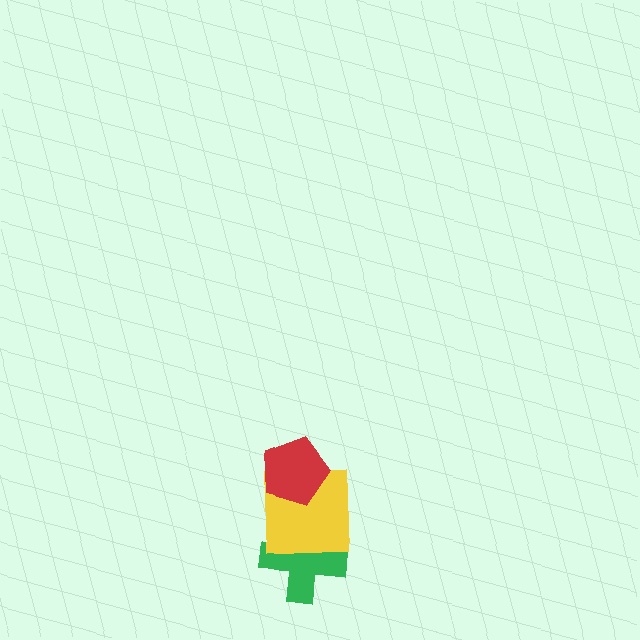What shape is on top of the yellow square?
The red pentagon is on top of the yellow square.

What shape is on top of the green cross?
The yellow square is on top of the green cross.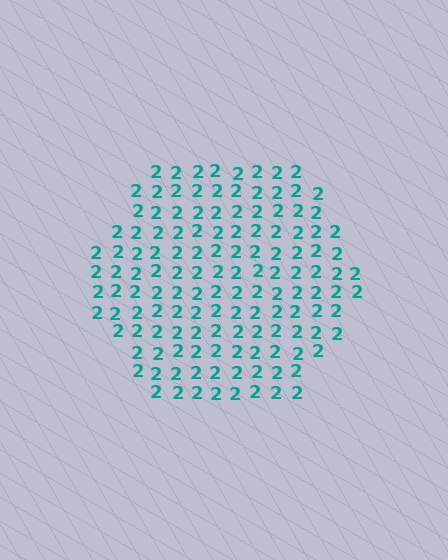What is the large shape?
The large shape is a hexagon.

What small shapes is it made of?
It is made of small digit 2's.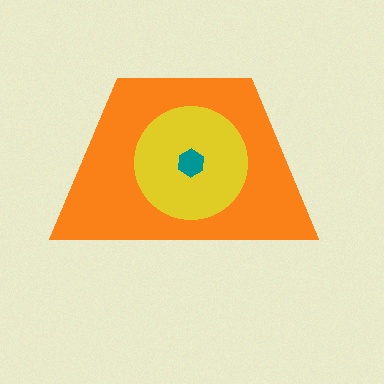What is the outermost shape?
The orange trapezoid.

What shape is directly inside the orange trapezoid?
The yellow circle.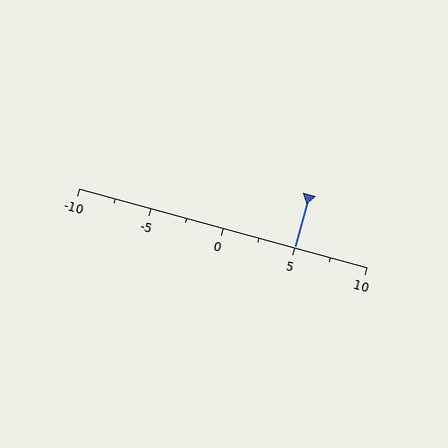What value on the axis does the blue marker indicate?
The marker indicates approximately 5.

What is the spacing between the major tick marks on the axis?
The major ticks are spaced 5 apart.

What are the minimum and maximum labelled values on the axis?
The axis runs from -10 to 10.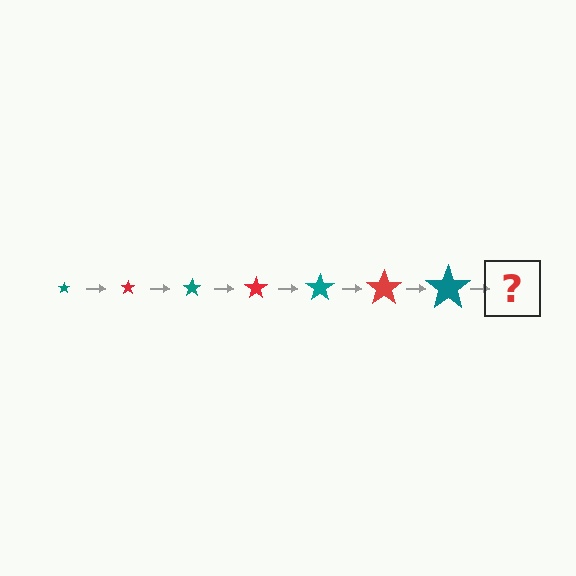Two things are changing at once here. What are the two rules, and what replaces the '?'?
The two rules are that the star grows larger each step and the color cycles through teal and red. The '?' should be a red star, larger than the previous one.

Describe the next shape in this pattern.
It should be a red star, larger than the previous one.